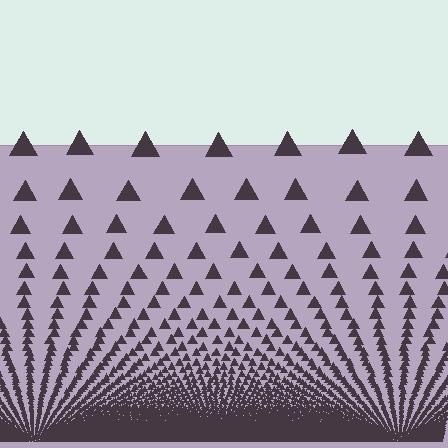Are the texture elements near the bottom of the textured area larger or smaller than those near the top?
Smaller. The gradient is inverted — elements near the bottom are smaller and denser.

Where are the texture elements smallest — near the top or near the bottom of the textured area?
Near the bottom.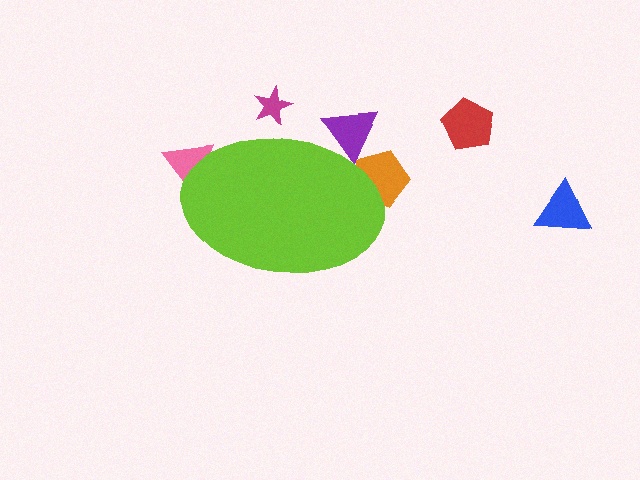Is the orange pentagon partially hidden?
Yes, the orange pentagon is partially hidden behind the lime ellipse.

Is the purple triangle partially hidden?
Yes, the purple triangle is partially hidden behind the lime ellipse.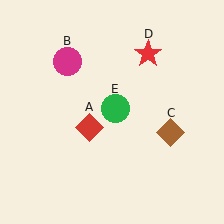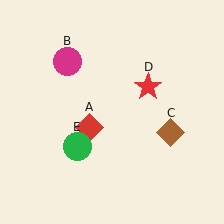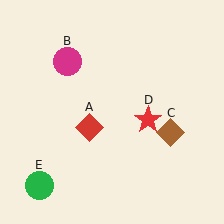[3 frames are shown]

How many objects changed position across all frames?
2 objects changed position: red star (object D), green circle (object E).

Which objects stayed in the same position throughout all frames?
Red diamond (object A) and magenta circle (object B) and brown diamond (object C) remained stationary.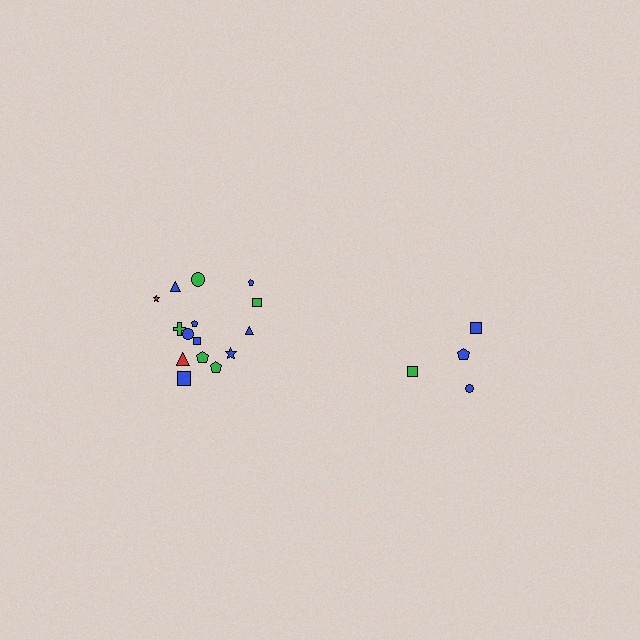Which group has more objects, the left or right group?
The left group.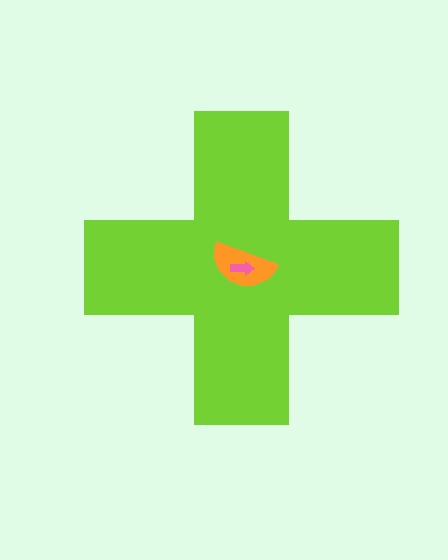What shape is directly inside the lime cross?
The orange semicircle.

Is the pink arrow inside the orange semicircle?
Yes.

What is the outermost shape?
The lime cross.